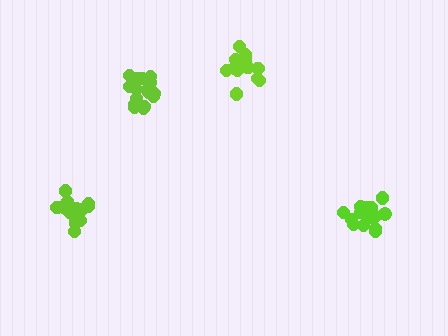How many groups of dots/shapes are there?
There are 4 groups.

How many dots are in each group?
Group 1: 19 dots, Group 2: 17 dots, Group 3: 18 dots, Group 4: 14 dots (68 total).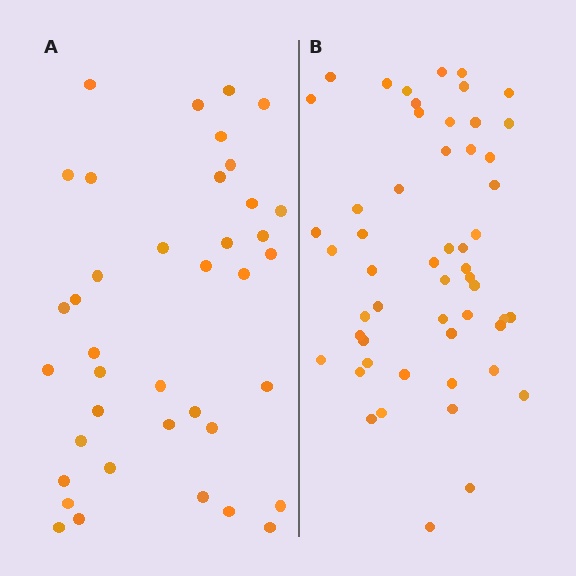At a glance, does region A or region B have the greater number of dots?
Region B (the right region) has more dots.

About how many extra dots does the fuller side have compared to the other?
Region B has approximately 15 more dots than region A.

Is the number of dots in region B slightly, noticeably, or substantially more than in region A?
Region B has noticeably more, but not dramatically so. The ratio is roughly 1.4 to 1.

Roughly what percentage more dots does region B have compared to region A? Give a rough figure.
About 35% more.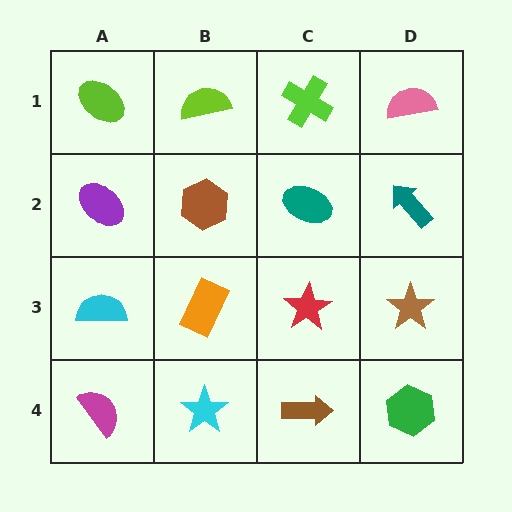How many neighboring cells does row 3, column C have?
4.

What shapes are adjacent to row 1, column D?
A teal arrow (row 2, column D), a lime cross (row 1, column C).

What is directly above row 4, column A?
A cyan semicircle.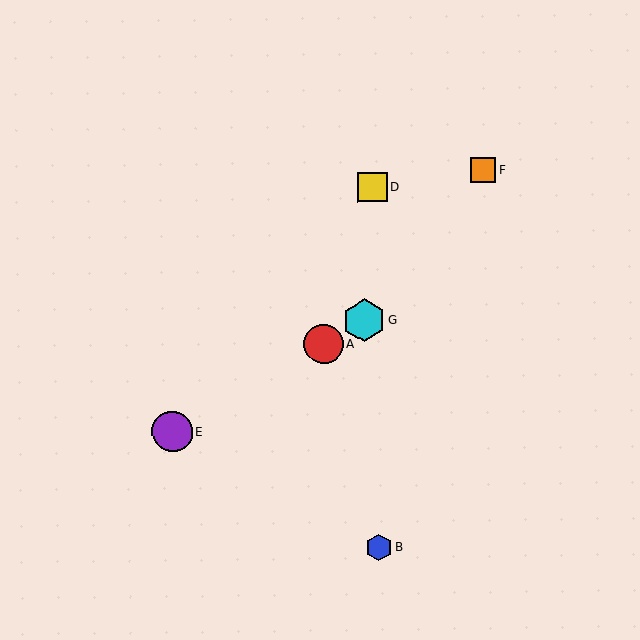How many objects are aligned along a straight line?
4 objects (A, C, E, G) are aligned along a straight line.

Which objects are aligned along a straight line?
Objects A, C, E, G are aligned along a straight line.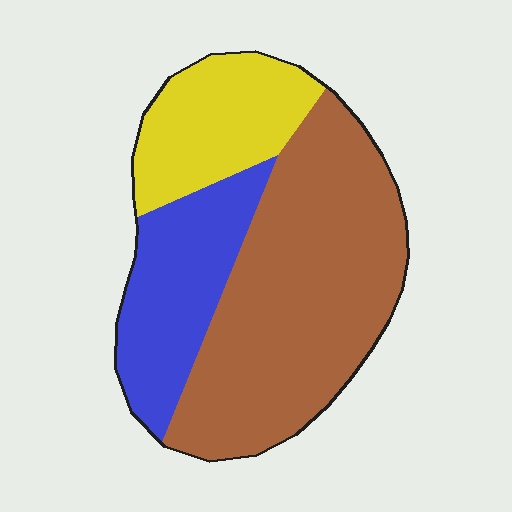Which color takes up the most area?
Brown, at roughly 55%.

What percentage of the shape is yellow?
Yellow takes up less than a quarter of the shape.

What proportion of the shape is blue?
Blue takes up about one quarter (1/4) of the shape.